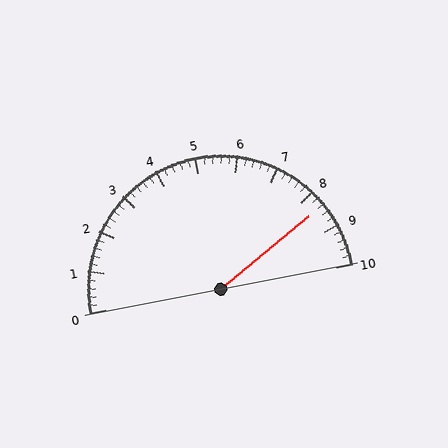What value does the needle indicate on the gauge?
The needle indicates approximately 8.4.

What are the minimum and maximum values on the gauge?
The gauge ranges from 0 to 10.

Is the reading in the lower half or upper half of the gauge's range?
The reading is in the upper half of the range (0 to 10).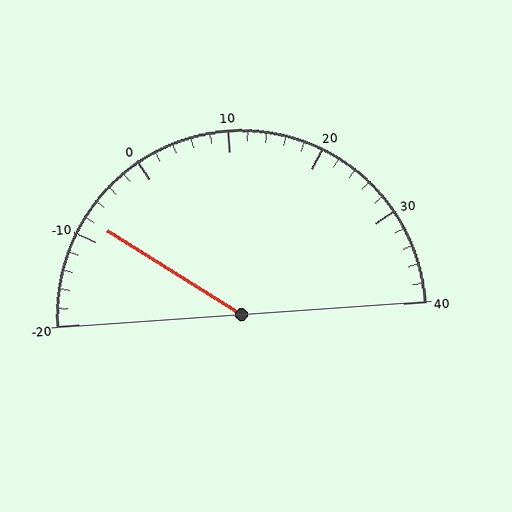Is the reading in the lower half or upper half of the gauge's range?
The reading is in the lower half of the range (-20 to 40).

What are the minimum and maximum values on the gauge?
The gauge ranges from -20 to 40.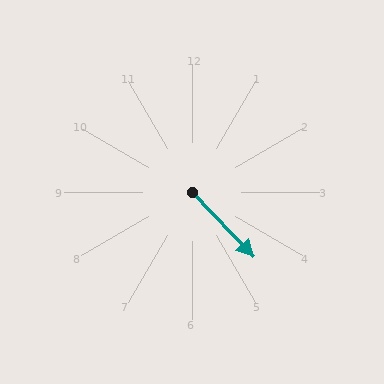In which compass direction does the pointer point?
Southeast.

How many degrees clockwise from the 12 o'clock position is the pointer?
Approximately 136 degrees.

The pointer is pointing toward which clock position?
Roughly 5 o'clock.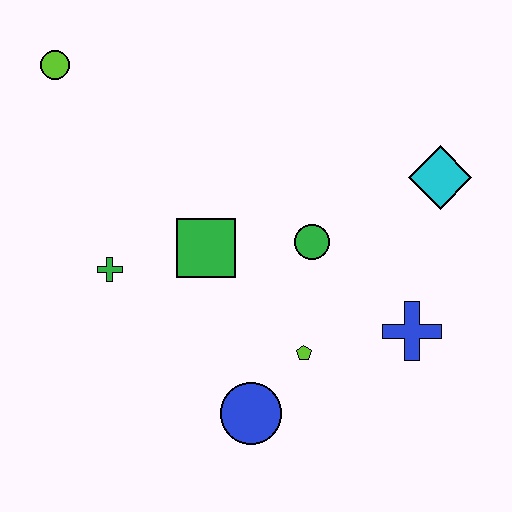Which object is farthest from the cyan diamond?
The lime circle is farthest from the cyan diamond.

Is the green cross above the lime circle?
No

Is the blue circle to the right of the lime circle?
Yes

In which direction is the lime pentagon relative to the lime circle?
The lime pentagon is below the lime circle.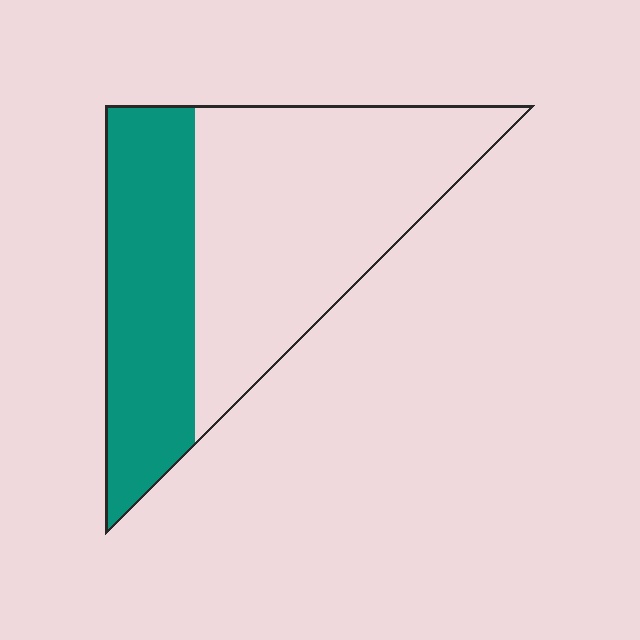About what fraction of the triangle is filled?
About three eighths (3/8).